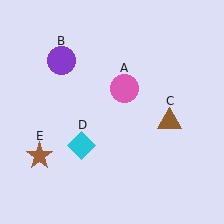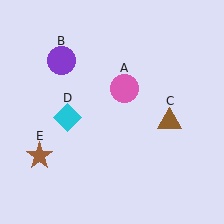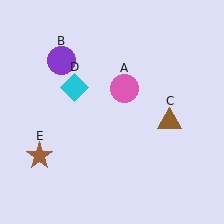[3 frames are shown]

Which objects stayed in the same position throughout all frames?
Pink circle (object A) and purple circle (object B) and brown triangle (object C) and brown star (object E) remained stationary.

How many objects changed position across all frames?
1 object changed position: cyan diamond (object D).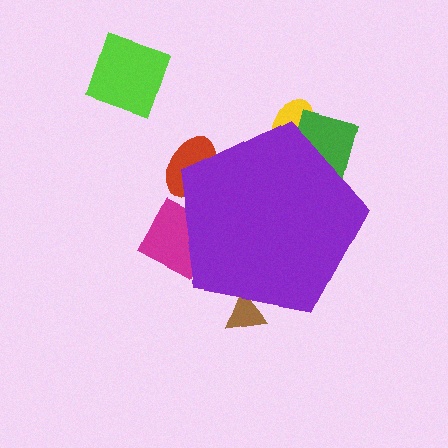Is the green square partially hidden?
Yes, the green square is partially hidden behind the purple pentagon.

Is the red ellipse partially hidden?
Yes, the red ellipse is partially hidden behind the purple pentagon.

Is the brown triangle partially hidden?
Yes, the brown triangle is partially hidden behind the purple pentagon.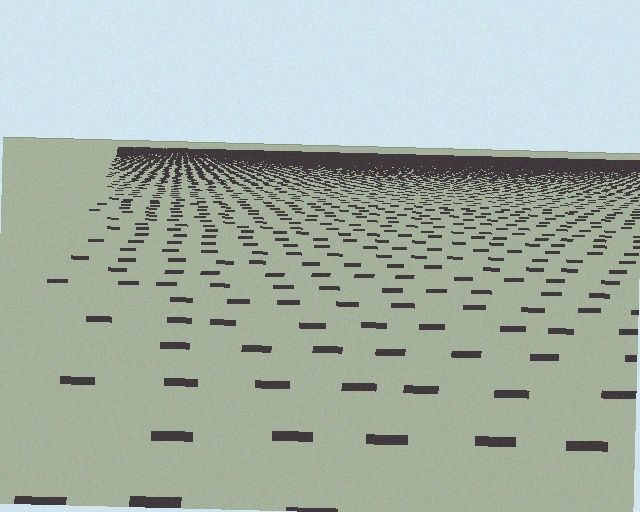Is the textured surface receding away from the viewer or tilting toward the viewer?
The surface is receding away from the viewer. Texture elements get smaller and denser toward the top.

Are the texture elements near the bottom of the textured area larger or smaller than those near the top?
Larger. Near the bottom, elements are closer to the viewer and appear at a bigger on-screen size.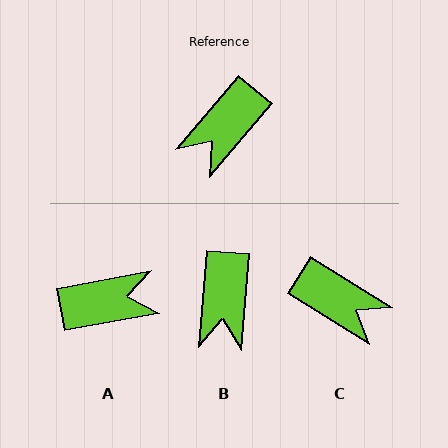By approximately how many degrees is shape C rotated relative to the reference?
Approximately 98 degrees counter-clockwise.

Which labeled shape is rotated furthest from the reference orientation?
A, about 141 degrees away.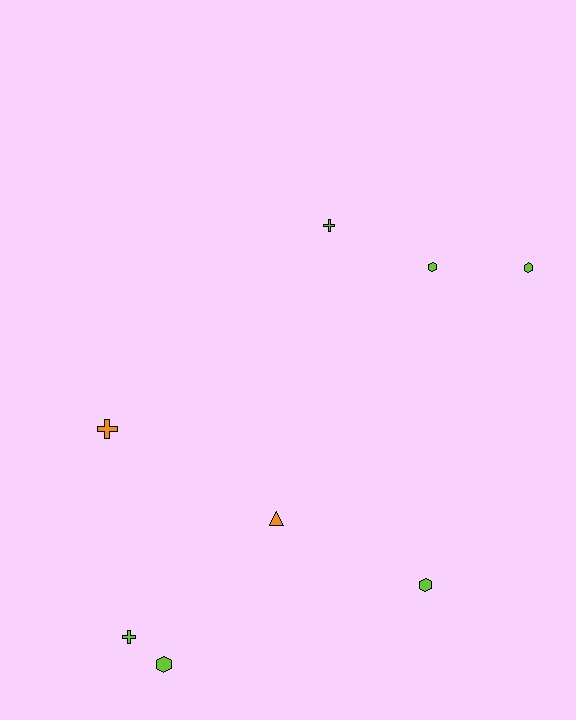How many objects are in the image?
There are 8 objects.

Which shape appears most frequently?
Hexagon, with 4 objects.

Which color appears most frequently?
Lime, with 6 objects.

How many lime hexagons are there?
There are 4 lime hexagons.